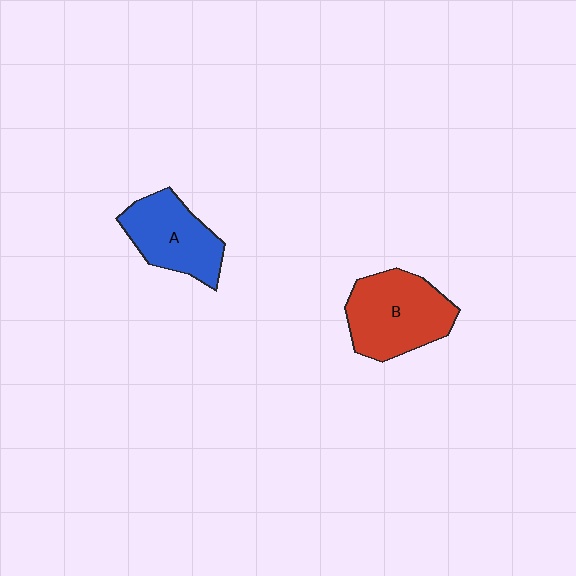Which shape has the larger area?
Shape B (red).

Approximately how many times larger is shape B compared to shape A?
Approximately 1.2 times.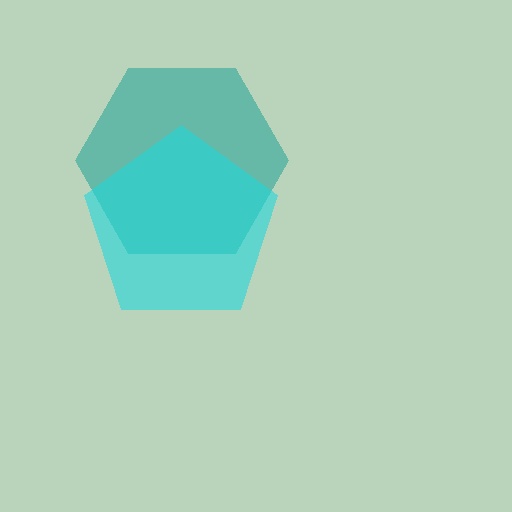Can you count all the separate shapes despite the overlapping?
Yes, there are 2 separate shapes.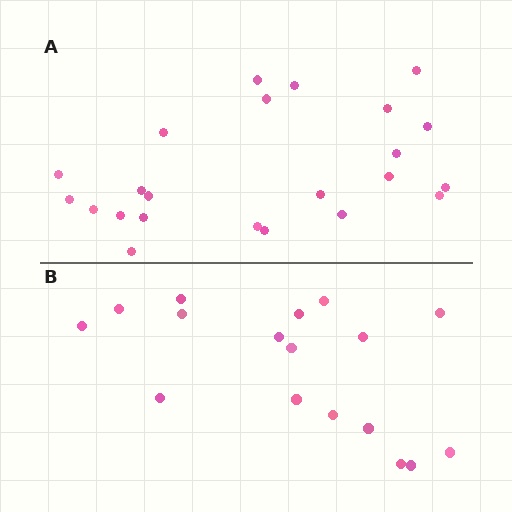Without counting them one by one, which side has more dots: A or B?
Region A (the top region) has more dots.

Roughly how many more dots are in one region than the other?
Region A has about 6 more dots than region B.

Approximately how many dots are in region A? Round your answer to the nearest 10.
About 20 dots. (The exact count is 23, which rounds to 20.)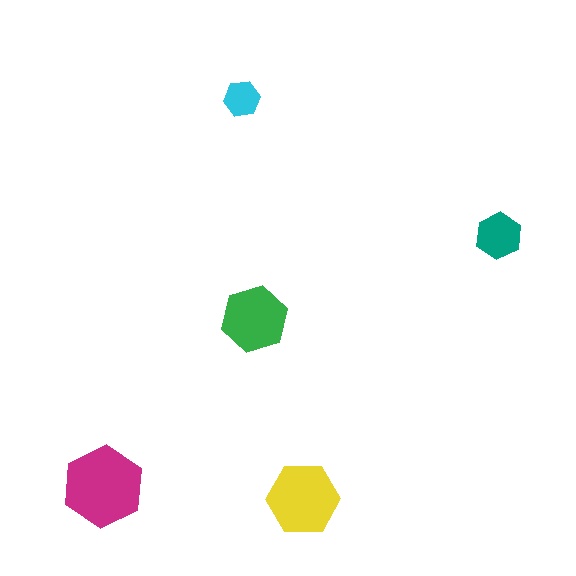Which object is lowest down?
The yellow hexagon is bottommost.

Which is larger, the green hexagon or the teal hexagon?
The green one.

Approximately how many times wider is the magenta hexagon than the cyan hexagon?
About 2 times wider.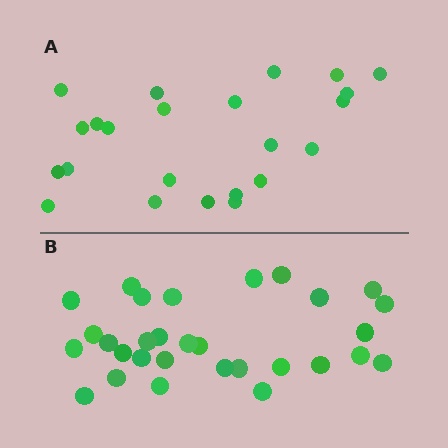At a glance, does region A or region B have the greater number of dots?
Region B (the bottom region) has more dots.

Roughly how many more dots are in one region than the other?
Region B has roughly 8 or so more dots than region A.